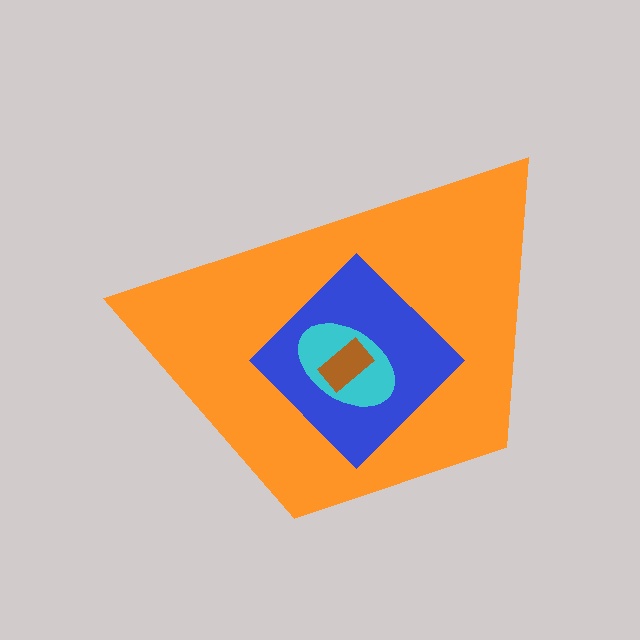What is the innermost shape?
The brown rectangle.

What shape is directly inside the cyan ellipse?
The brown rectangle.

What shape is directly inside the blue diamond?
The cyan ellipse.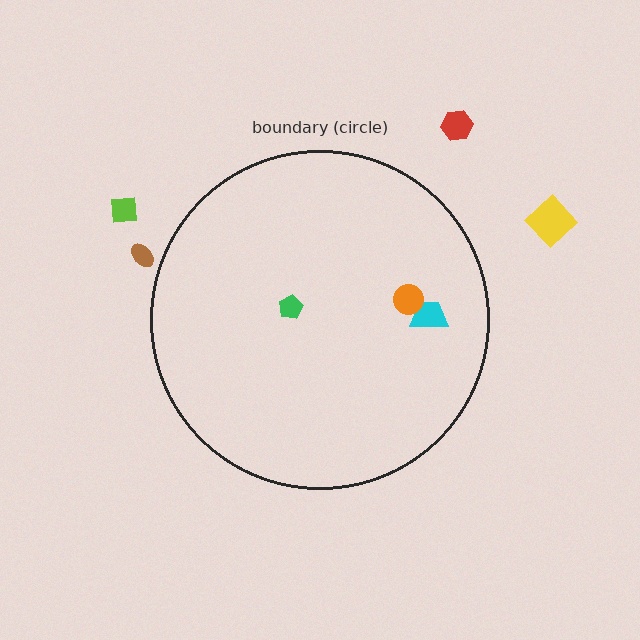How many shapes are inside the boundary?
3 inside, 4 outside.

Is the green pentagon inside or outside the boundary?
Inside.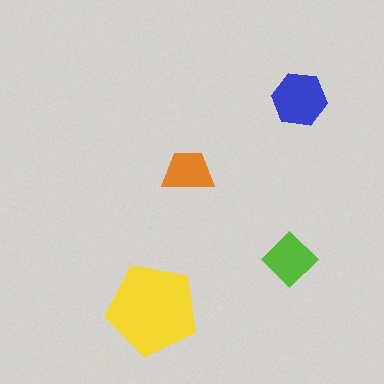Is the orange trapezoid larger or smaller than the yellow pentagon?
Smaller.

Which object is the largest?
The yellow pentagon.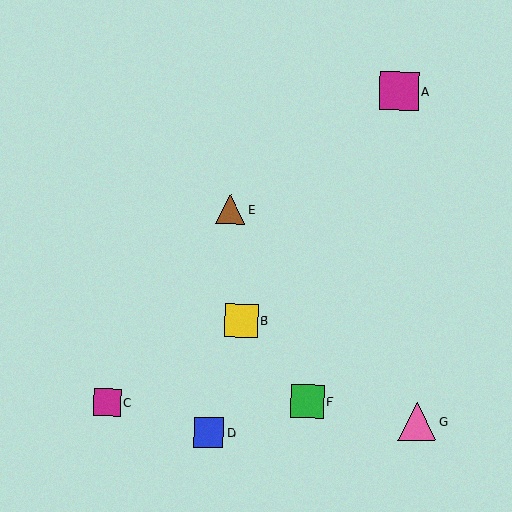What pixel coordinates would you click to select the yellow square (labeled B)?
Click at (241, 320) to select the yellow square B.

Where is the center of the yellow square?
The center of the yellow square is at (241, 320).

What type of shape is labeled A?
Shape A is a magenta square.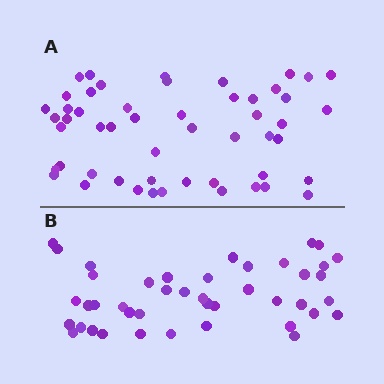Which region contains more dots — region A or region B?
Region A (the top region) has more dots.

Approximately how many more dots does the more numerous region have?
Region A has roughly 8 or so more dots than region B.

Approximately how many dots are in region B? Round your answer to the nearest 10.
About 40 dots. (The exact count is 43, which rounds to 40.)